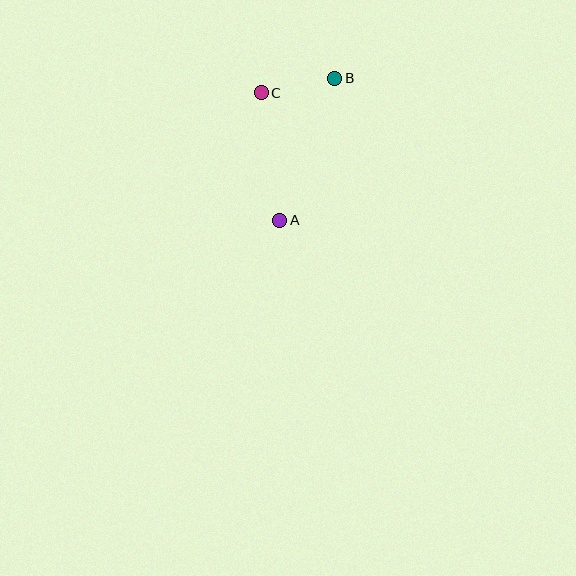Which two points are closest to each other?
Points B and C are closest to each other.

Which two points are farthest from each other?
Points A and B are farthest from each other.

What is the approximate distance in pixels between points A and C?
The distance between A and C is approximately 129 pixels.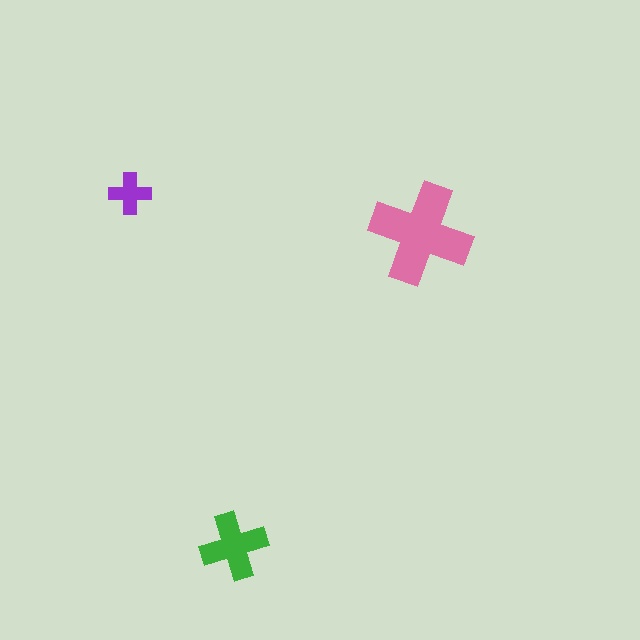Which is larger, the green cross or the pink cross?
The pink one.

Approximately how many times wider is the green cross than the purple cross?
About 1.5 times wider.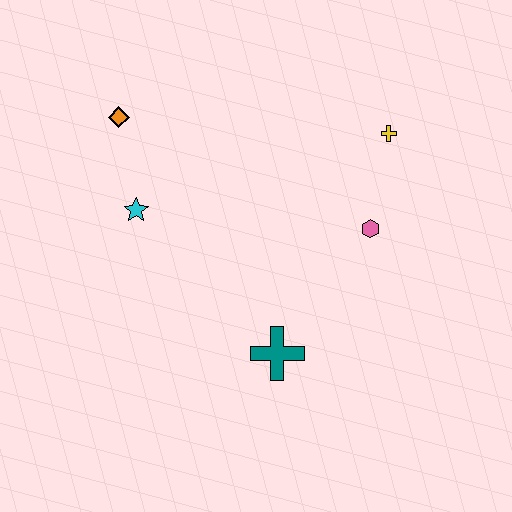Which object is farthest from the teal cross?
The orange diamond is farthest from the teal cross.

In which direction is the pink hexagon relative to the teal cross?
The pink hexagon is above the teal cross.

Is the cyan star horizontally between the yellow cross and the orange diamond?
Yes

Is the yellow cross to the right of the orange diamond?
Yes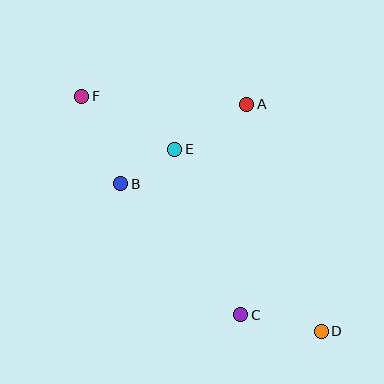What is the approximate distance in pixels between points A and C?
The distance between A and C is approximately 211 pixels.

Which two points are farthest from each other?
Points D and F are farthest from each other.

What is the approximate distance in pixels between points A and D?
The distance between A and D is approximately 239 pixels.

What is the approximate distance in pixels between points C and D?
The distance between C and D is approximately 82 pixels.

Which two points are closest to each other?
Points B and E are closest to each other.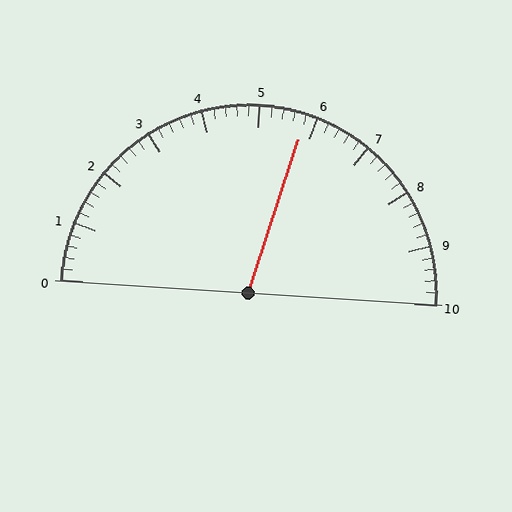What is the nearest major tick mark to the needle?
The nearest major tick mark is 6.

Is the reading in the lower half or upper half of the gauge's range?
The reading is in the upper half of the range (0 to 10).